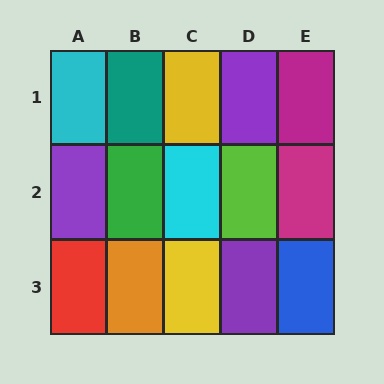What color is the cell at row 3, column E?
Blue.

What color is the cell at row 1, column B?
Teal.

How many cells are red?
1 cell is red.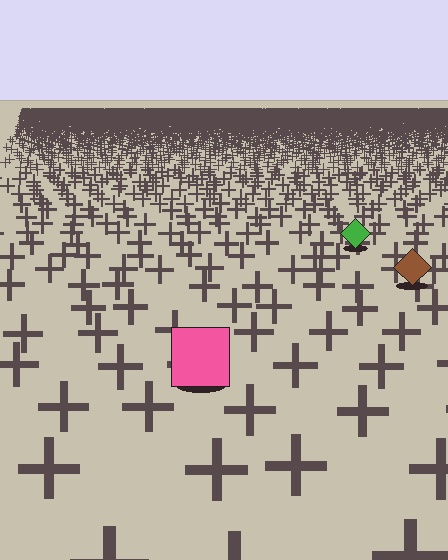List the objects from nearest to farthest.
From nearest to farthest: the pink square, the brown diamond, the green diamond.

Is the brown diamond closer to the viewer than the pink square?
No. The pink square is closer — you can tell from the texture gradient: the ground texture is coarser near it.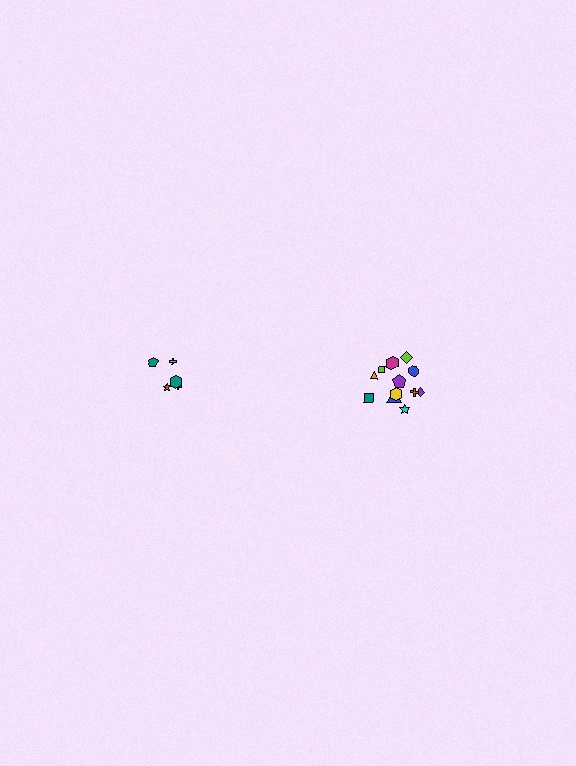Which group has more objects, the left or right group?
The right group.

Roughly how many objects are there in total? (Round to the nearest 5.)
Roughly 15 objects in total.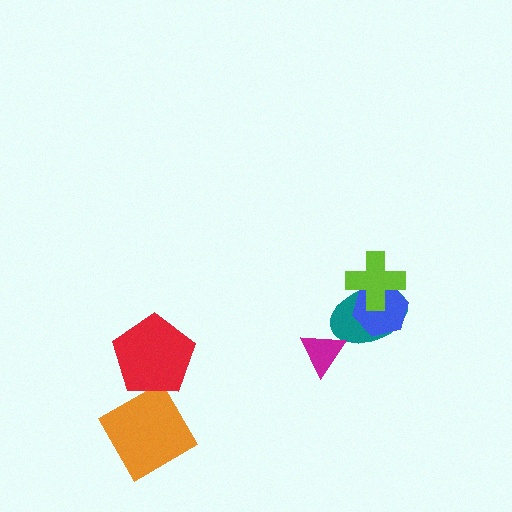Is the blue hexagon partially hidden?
Yes, it is partially covered by another shape.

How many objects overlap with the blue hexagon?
2 objects overlap with the blue hexagon.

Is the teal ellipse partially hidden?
Yes, it is partially covered by another shape.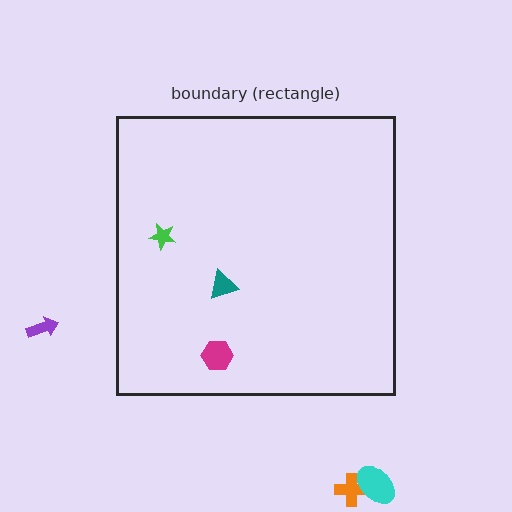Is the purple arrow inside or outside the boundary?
Outside.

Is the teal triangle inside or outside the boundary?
Inside.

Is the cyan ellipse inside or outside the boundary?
Outside.